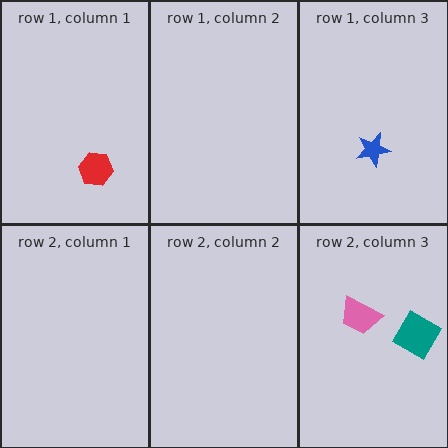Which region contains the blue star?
The row 1, column 3 region.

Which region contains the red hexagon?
The row 1, column 1 region.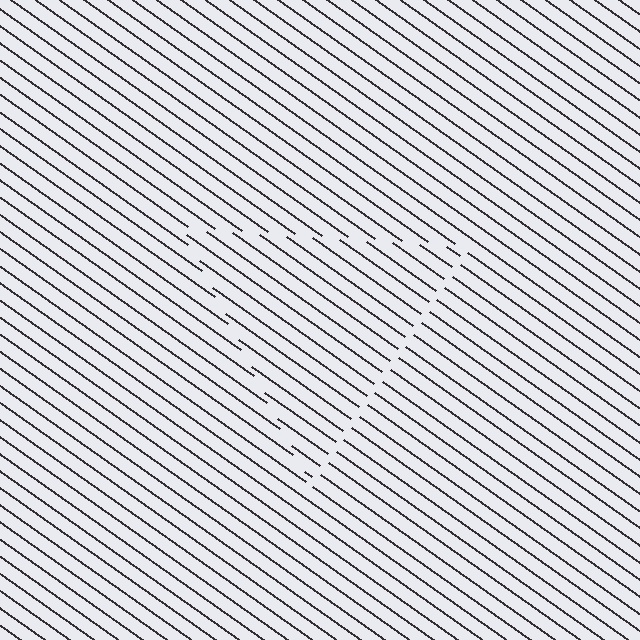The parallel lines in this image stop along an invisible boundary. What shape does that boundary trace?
An illusory triangle. The interior of the shape contains the same grating, shifted by half a period — the contour is defined by the phase discontinuity where line-ends from the inner and outer gratings abut.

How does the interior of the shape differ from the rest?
The interior of the shape contains the same grating, shifted by half a period — the contour is defined by the phase discontinuity where line-ends from the inner and outer gratings abut.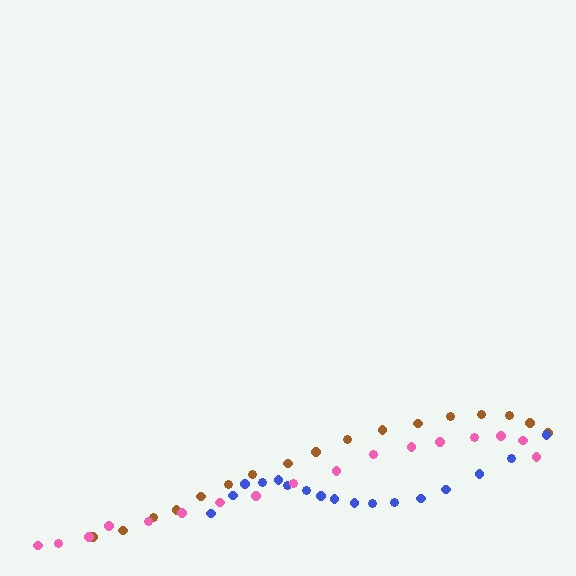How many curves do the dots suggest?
There are 3 distinct paths.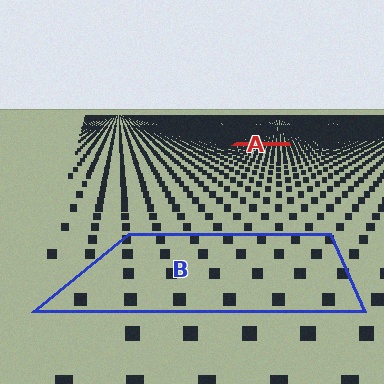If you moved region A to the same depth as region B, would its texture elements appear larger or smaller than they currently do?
They would appear larger. At a closer depth, the same texture elements are projected at a bigger on-screen size.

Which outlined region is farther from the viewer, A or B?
Region A is farther from the viewer — the texture elements inside it appear smaller and more densely packed.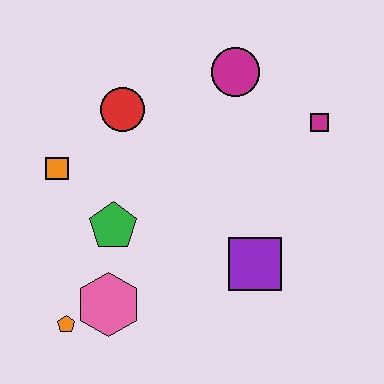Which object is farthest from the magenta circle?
The orange pentagon is farthest from the magenta circle.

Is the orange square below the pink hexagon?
No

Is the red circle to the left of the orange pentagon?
No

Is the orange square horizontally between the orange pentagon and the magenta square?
No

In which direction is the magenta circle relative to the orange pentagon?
The magenta circle is above the orange pentagon.